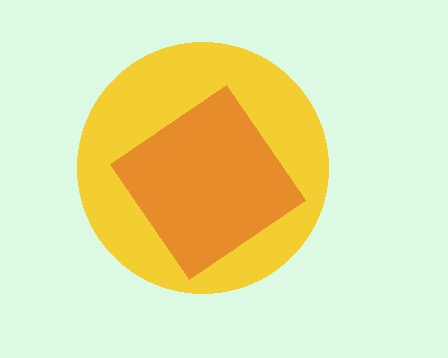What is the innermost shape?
The orange diamond.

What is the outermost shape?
The yellow circle.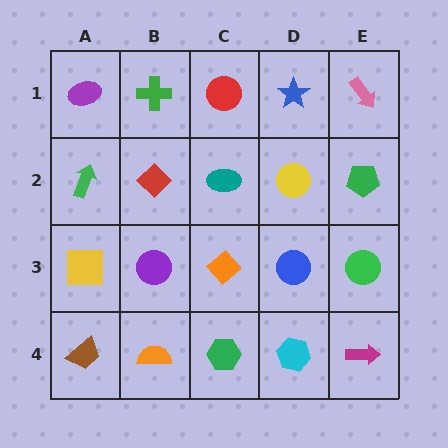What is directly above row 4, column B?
A purple circle.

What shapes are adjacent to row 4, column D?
A blue circle (row 3, column D), a green hexagon (row 4, column C), a magenta arrow (row 4, column E).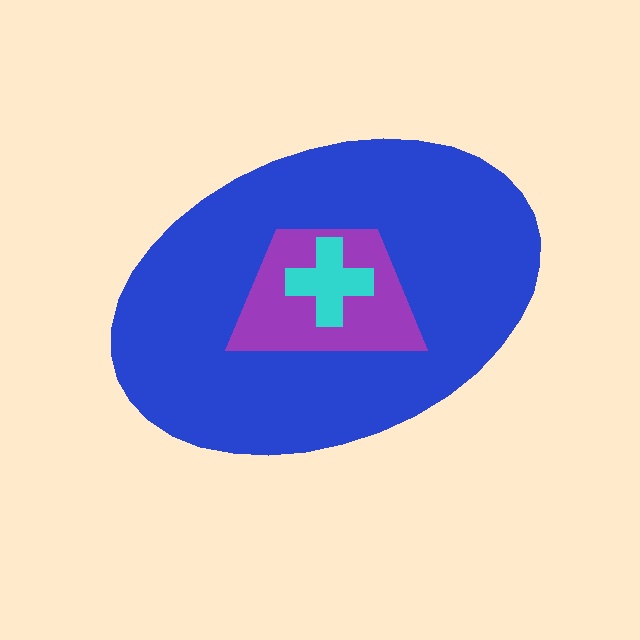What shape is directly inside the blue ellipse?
The purple trapezoid.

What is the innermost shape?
The cyan cross.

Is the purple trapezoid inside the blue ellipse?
Yes.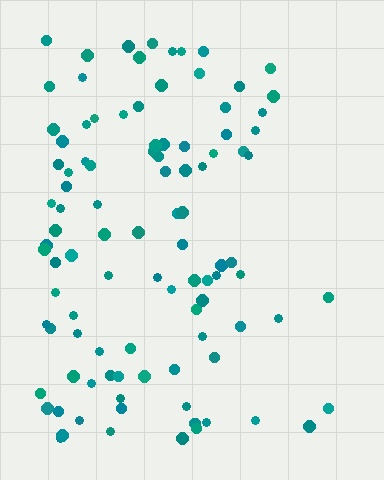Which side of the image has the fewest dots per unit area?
The right.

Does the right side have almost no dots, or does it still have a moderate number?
Still a moderate number, just noticeably fewer than the left.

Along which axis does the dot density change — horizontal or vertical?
Horizontal.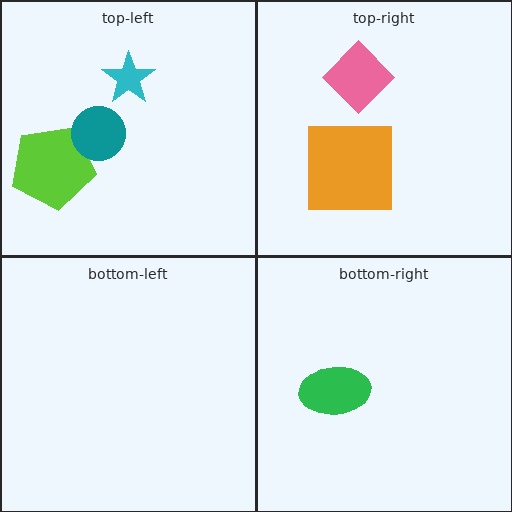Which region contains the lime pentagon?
The top-left region.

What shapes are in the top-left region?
The lime pentagon, the teal circle, the cyan star.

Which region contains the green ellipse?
The bottom-right region.